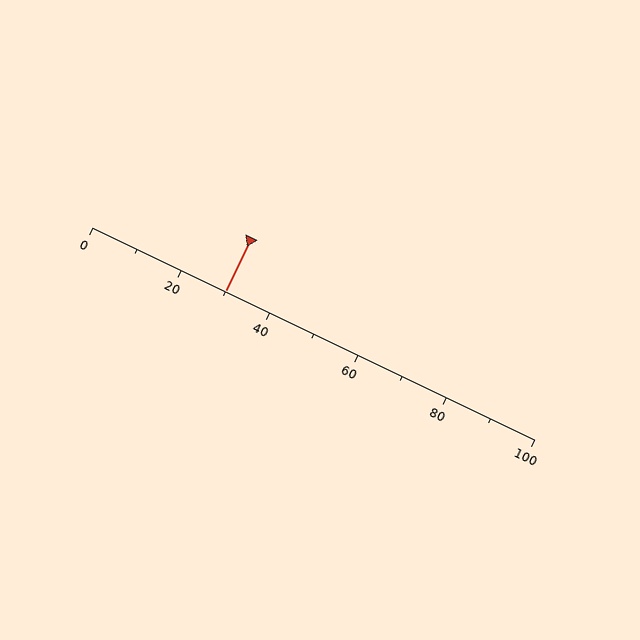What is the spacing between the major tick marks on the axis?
The major ticks are spaced 20 apart.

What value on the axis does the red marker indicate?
The marker indicates approximately 30.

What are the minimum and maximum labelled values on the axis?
The axis runs from 0 to 100.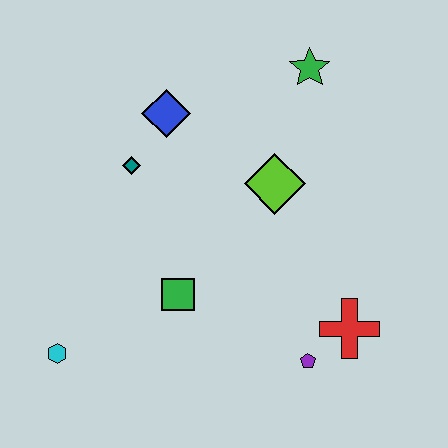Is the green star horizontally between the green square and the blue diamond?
No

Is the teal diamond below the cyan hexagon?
No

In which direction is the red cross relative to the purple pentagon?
The red cross is to the right of the purple pentagon.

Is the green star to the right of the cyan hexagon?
Yes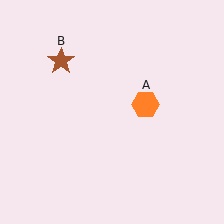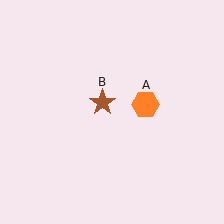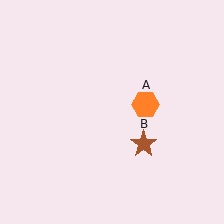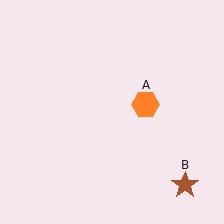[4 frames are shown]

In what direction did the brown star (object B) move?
The brown star (object B) moved down and to the right.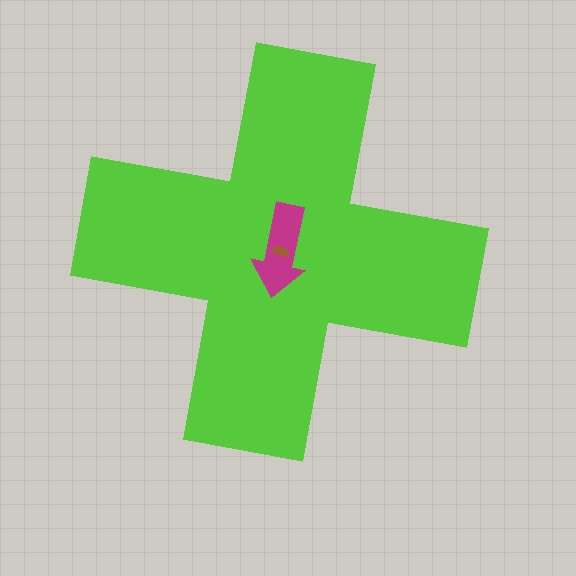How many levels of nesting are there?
3.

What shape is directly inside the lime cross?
The magenta arrow.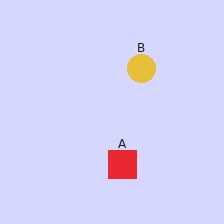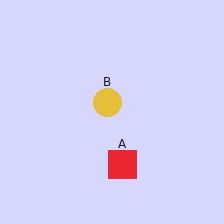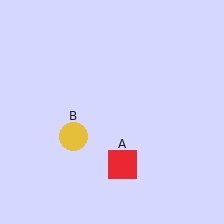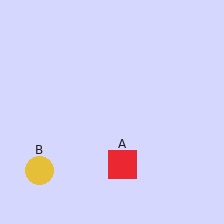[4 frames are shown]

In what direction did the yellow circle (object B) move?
The yellow circle (object B) moved down and to the left.